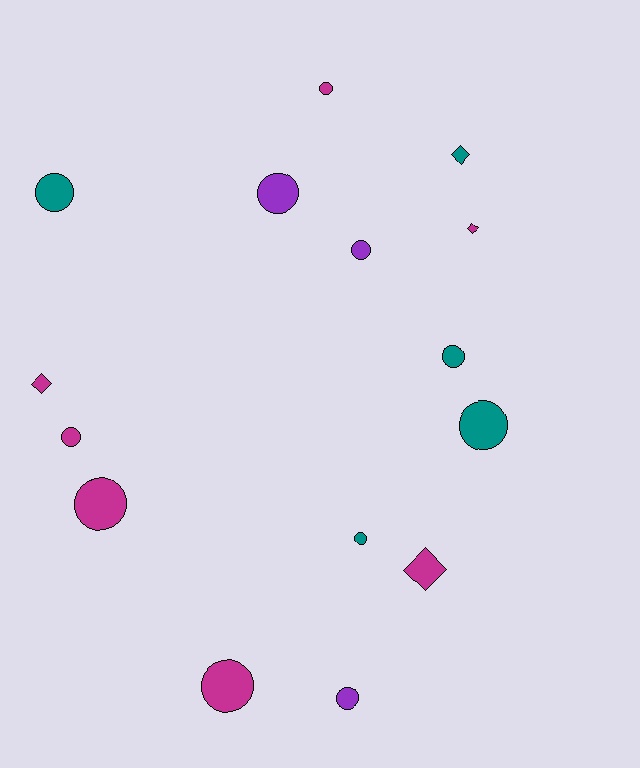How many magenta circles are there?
There are 4 magenta circles.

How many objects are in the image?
There are 15 objects.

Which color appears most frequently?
Magenta, with 7 objects.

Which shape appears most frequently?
Circle, with 11 objects.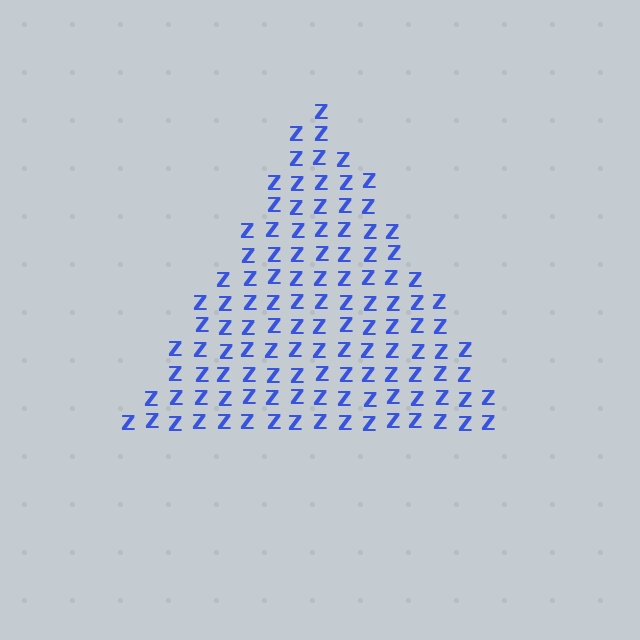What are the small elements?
The small elements are letter Z's.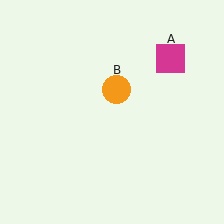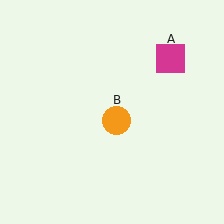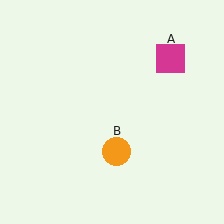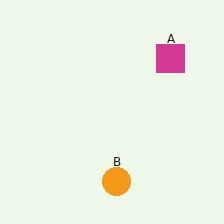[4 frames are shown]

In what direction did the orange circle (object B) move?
The orange circle (object B) moved down.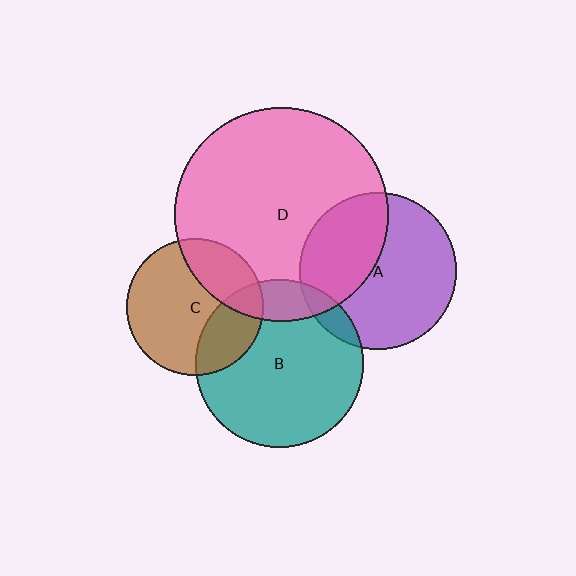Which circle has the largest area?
Circle D (pink).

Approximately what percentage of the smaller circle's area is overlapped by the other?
Approximately 40%.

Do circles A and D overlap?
Yes.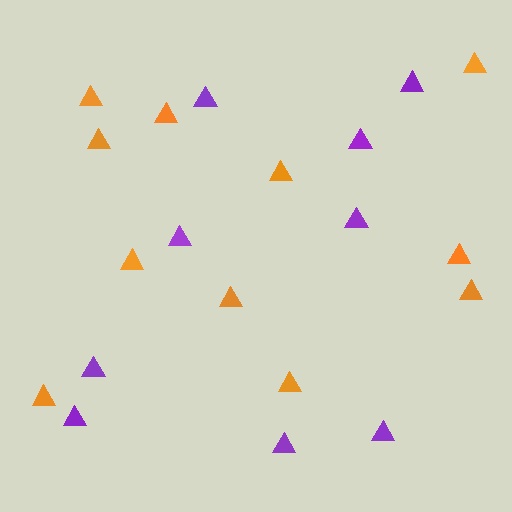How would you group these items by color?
There are 2 groups: one group of purple triangles (9) and one group of orange triangles (11).